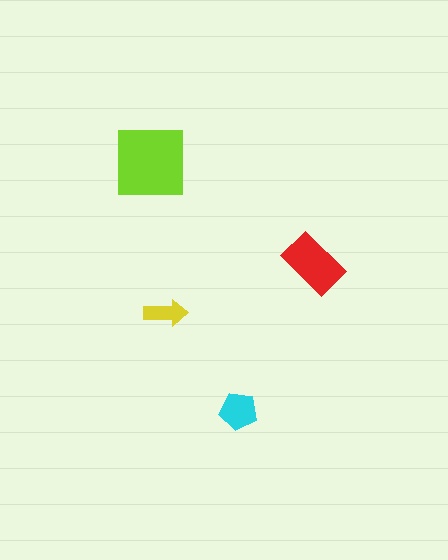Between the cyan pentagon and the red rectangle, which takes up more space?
The red rectangle.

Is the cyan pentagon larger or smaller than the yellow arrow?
Larger.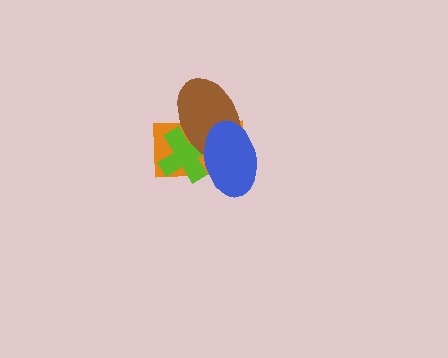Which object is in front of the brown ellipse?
The blue ellipse is in front of the brown ellipse.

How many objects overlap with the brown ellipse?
3 objects overlap with the brown ellipse.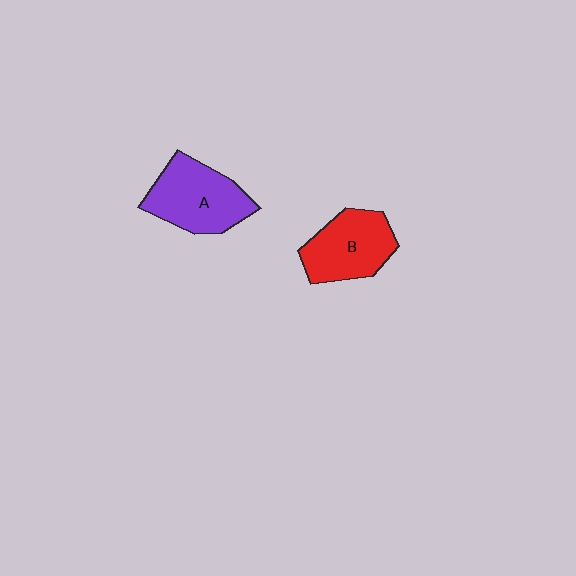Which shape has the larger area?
Shape A (purple).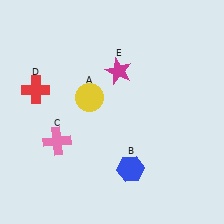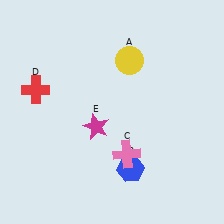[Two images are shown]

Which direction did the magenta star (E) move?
The magenta star (E) moved down.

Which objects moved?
The objects that moved are: the yellow circle (A), the pink cross (C), the magenta star (E).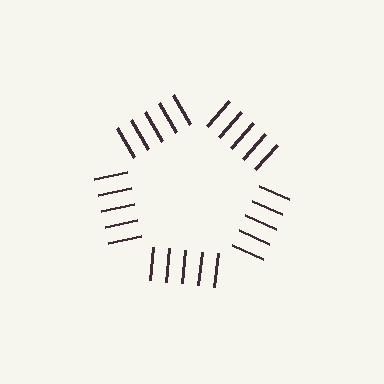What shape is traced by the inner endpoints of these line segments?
An illusory pentagon — the line segments terminate on its edges but no continuous stroke is drawn.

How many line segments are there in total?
25 — 5 along each of the 5 edges.